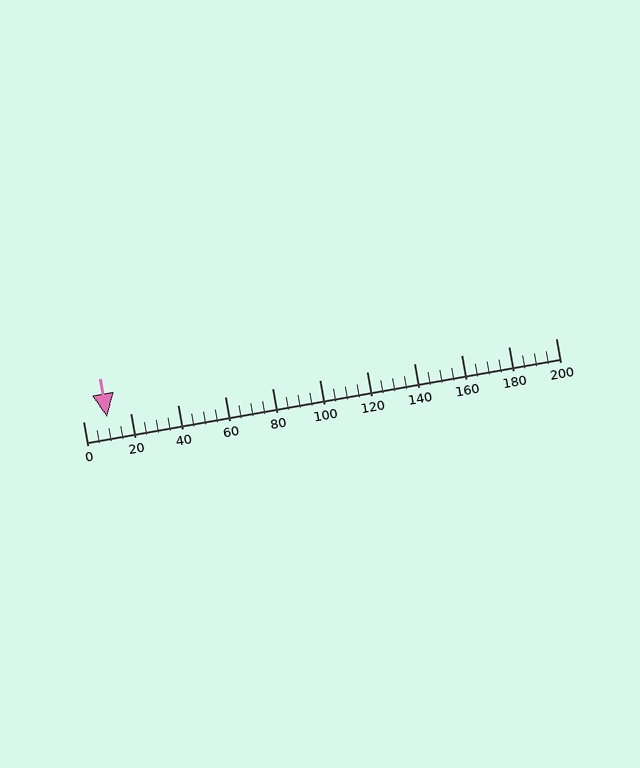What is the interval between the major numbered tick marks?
The major tick marks are spaced 20 units apart.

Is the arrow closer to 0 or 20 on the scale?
The arrow is closer to 20.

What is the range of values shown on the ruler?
The ruler shows values from 0 to 200.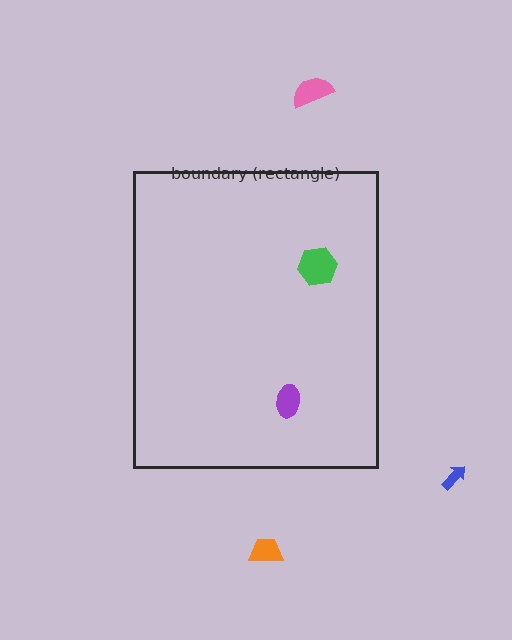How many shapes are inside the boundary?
2 inside, 3 outside.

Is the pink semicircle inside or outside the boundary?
Outside.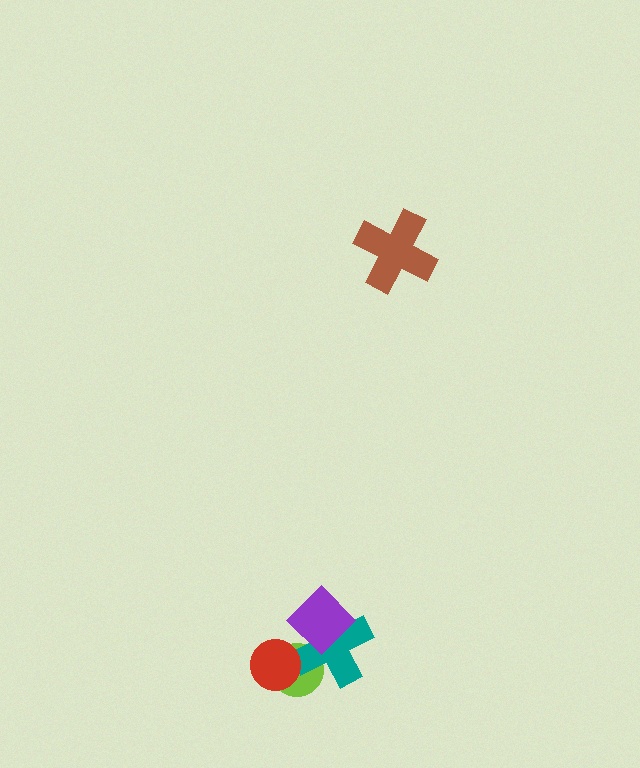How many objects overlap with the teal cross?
2 objects overlap with the teal cross.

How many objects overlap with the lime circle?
3 objects overlap with the lime circle.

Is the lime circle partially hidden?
Yes, it is partially covered by another shape.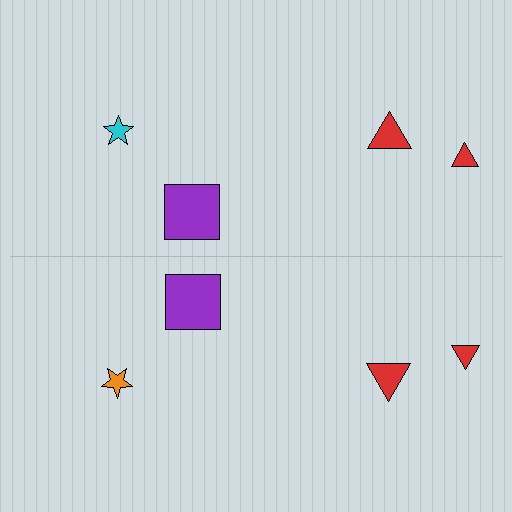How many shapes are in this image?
There are 8 shapes in this image.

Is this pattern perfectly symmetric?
No, the pattern is not perfectly symmetric. The orange star on the bottom side breaks the symmetry — its mirror counterpart is cyan.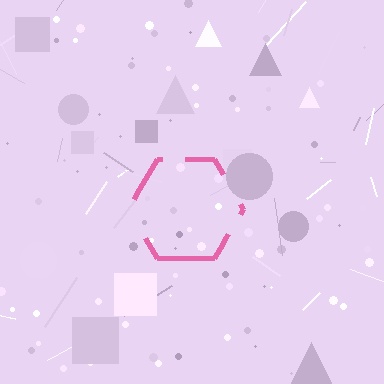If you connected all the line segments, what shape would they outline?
They would outline a hexagon.